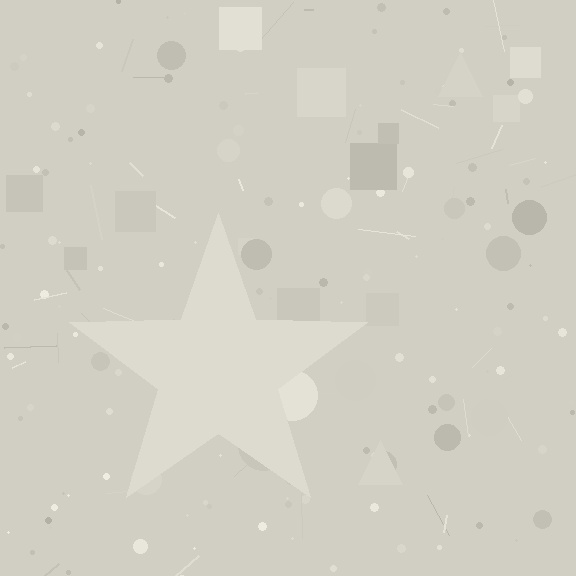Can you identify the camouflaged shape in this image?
The camouflaged shape is a star.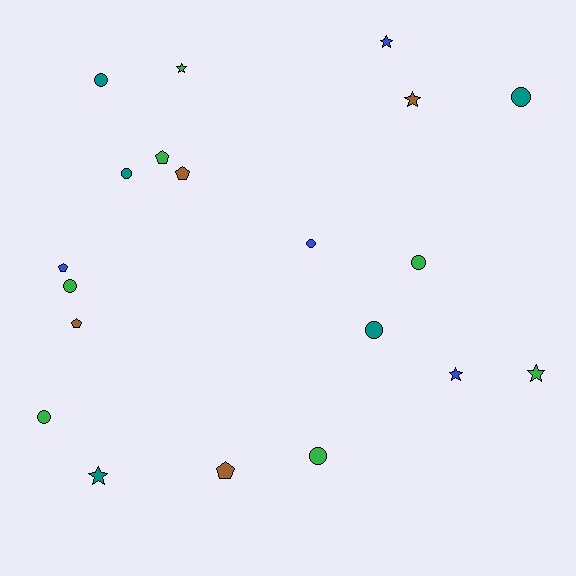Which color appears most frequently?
Green, with 7 objects.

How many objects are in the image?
There are 20 objects.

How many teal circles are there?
There are 4 teal circles.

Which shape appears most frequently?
Circle, with 9 objects.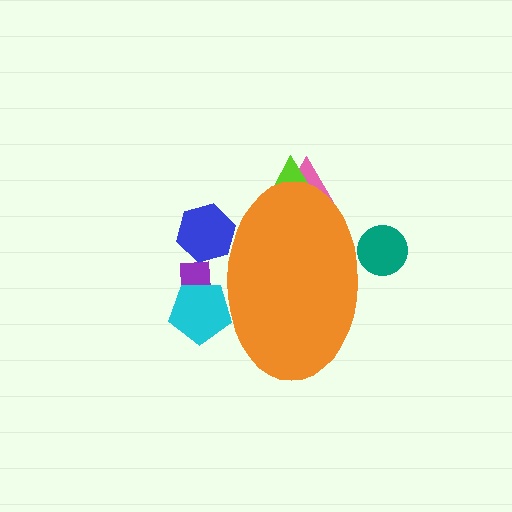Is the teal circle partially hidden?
Yes, the teal circle is partially hidden behind the orange ellipse.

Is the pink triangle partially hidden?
Yes, the pink triangle is partially hidden behind the orange ellipse.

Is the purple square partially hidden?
Yes, the purple square is partially hidden behind the orange ellipse.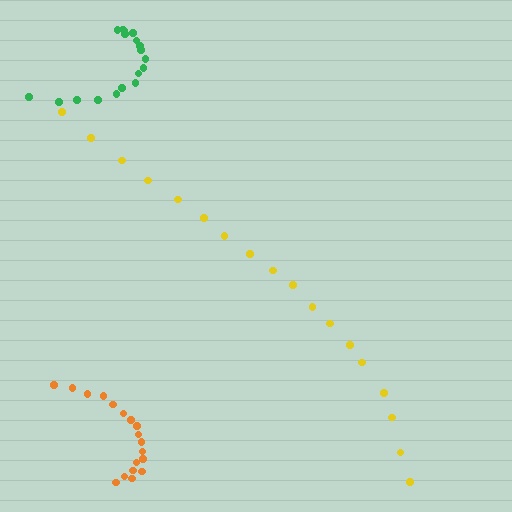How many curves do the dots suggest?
There are 3 distinct paths.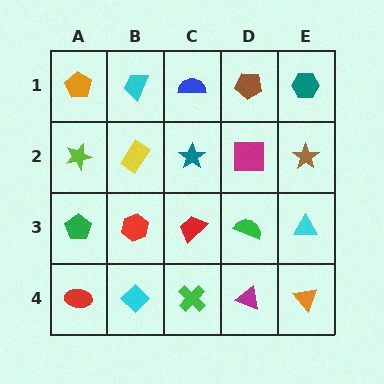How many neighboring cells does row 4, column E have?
2.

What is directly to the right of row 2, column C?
A magenta square.